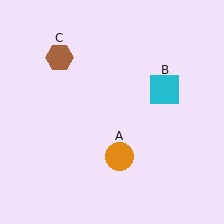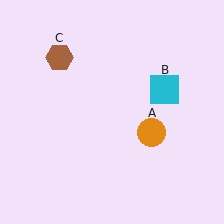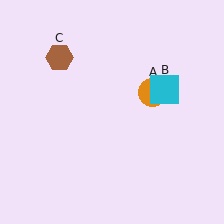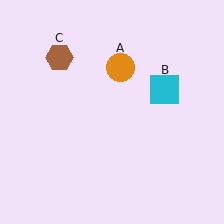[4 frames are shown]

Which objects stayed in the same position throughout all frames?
Cyan square (object B) and brown hexagon (object C) remained stationary.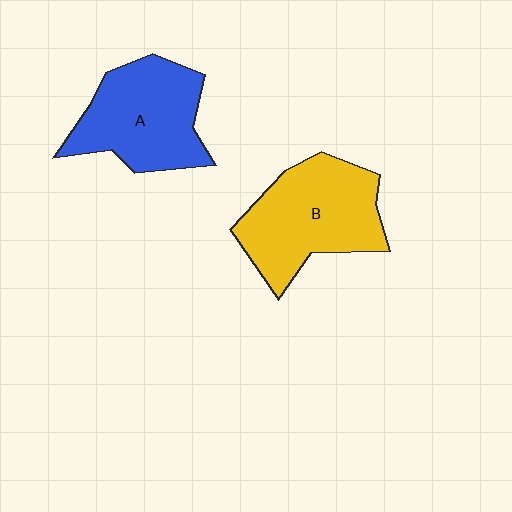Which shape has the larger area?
Shape B (yellow).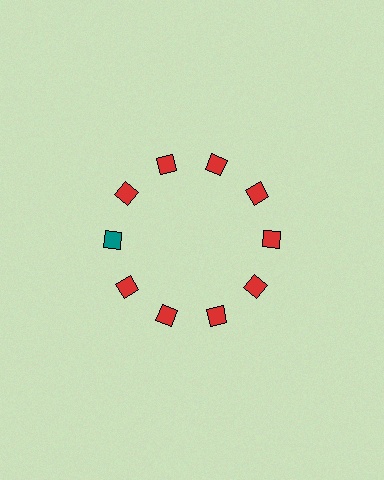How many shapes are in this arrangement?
There are 10 shapes arranged in a ring pattern.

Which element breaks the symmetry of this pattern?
The teal diamond at roughly the 9 o'clock position breaks the symmetry. All other shapes are red diamonds.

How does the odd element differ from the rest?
It has a different color: teal instead of red.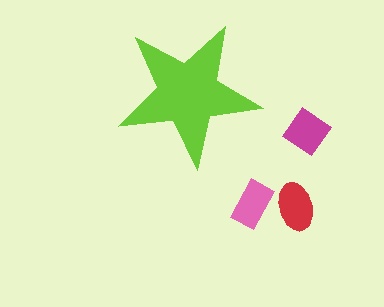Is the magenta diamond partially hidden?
No, the magenta diamond is fully visible.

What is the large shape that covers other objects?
A lime star.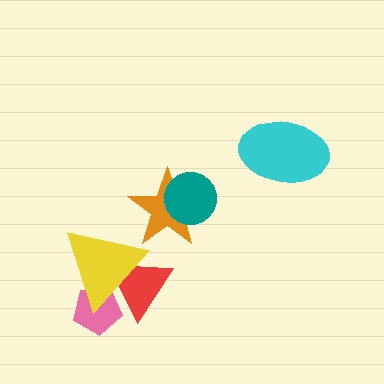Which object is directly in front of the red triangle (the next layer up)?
The pink pentagon is directly in front of the red triangle.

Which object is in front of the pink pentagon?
The yellow triangle is in front of the pink pentagon.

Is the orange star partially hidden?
Yes, it is partially covered by another shape.